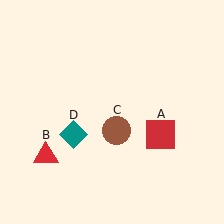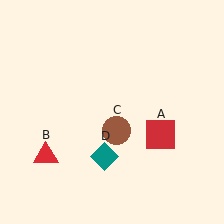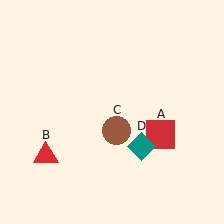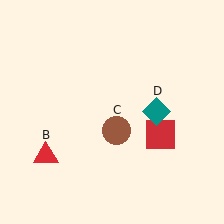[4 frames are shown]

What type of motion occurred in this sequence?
The teal diamond (object D) rotated counterclockwise around the center of the scene.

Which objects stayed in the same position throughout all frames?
Red square (object A) and red triangle (object B) and brown circle (object C) remained stationary.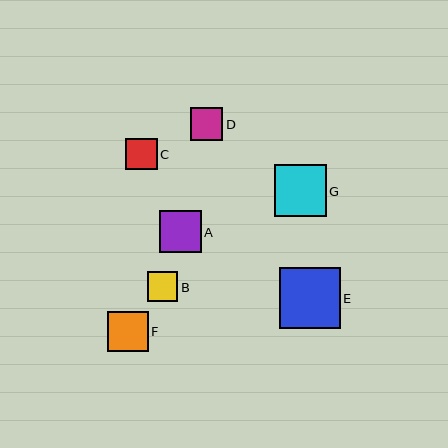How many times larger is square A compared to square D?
Square A is approximately 1.3 times the size of square D.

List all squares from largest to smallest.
From largest to smallest: E, G, A, F, D, C, B.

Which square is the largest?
Square E is the largest with a size of approximately 61 pixels.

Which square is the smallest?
Square B is the smallest with a size of approximately 30 pixels.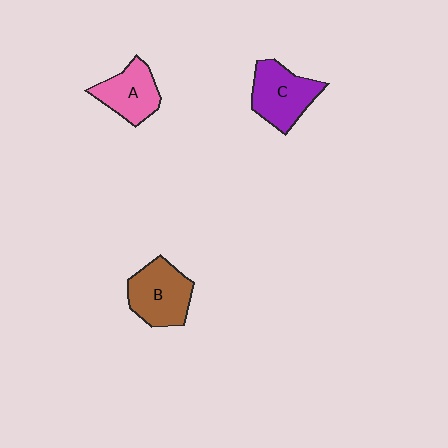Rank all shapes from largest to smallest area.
From largest to smallest: B (brown), C (purple), A (pink).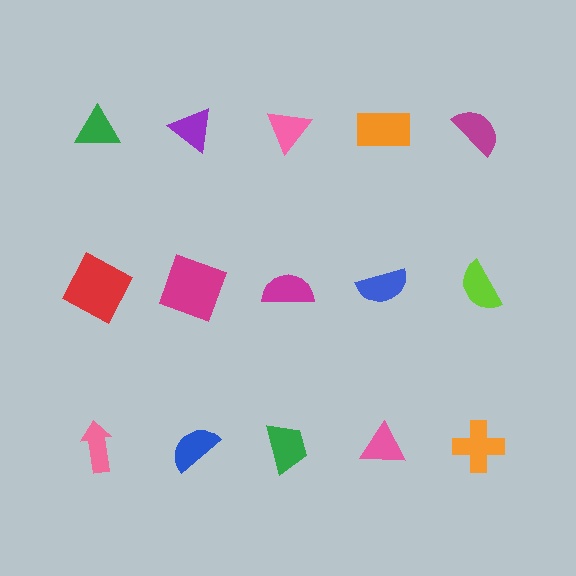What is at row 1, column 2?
A purple triangle.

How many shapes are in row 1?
5 shapes.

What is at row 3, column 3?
A green trapezoid.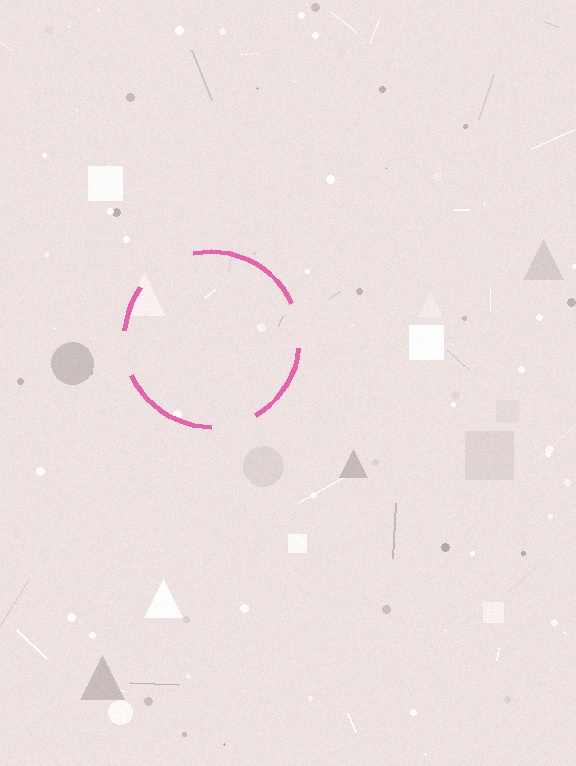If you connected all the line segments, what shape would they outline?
They would outline a circle.